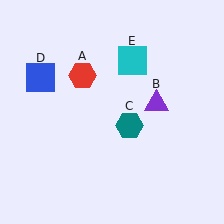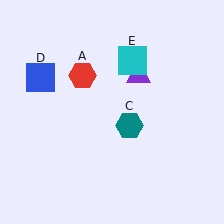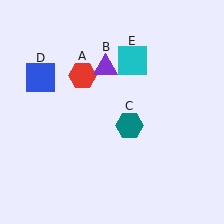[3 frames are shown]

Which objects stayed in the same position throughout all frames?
Red hexagon (object A) and teal hexagon (object C) and blue square (object D) and cyan square (object E) remained stationary.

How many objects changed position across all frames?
1 object changed position: purple triangle (object B).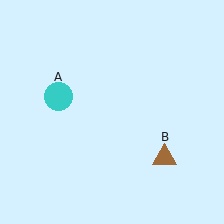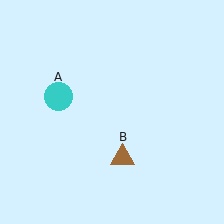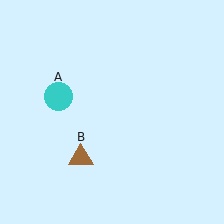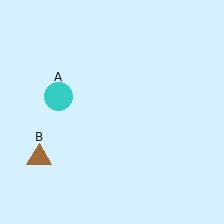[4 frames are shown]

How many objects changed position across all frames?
1 object changed position: brown triangle (object B).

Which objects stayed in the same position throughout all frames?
Cyan circle (object A) remained stationary.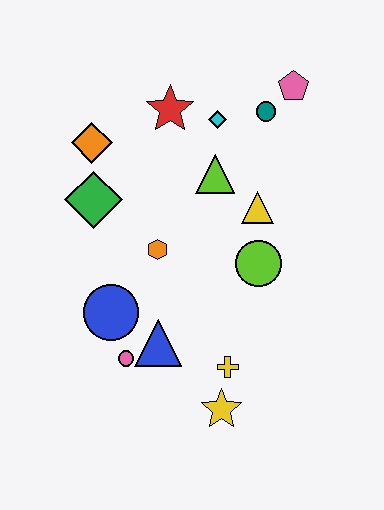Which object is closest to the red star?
The cyan diamond is closest to the red star.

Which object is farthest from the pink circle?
The pink pentagon is farthest from the pink circle.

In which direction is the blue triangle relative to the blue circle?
The blue triangle is to the right of the blue circle.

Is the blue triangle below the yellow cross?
No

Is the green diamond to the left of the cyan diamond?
Yes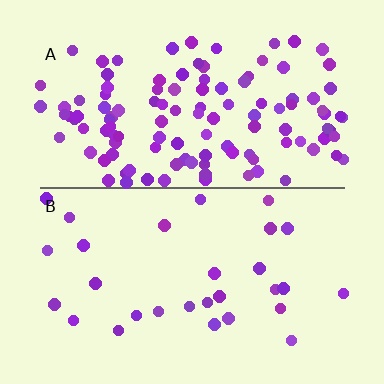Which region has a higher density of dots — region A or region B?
A (the top).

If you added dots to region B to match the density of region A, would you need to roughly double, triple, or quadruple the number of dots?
Approximately quadruple.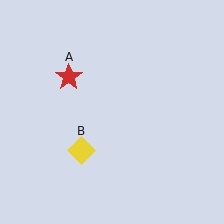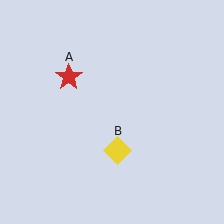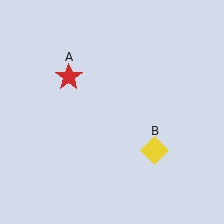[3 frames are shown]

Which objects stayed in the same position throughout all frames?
Red star (object A) remained stationary.